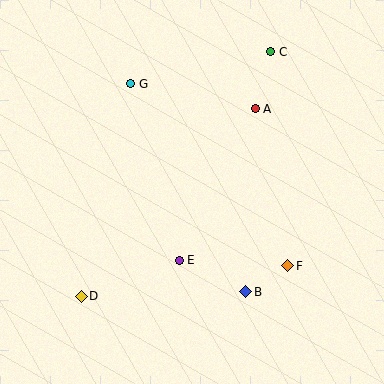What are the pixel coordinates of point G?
Point G is at (131, 84).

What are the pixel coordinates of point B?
Point B is at (246, 292).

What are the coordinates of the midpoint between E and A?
The midpoint between E and A is at (217, 184).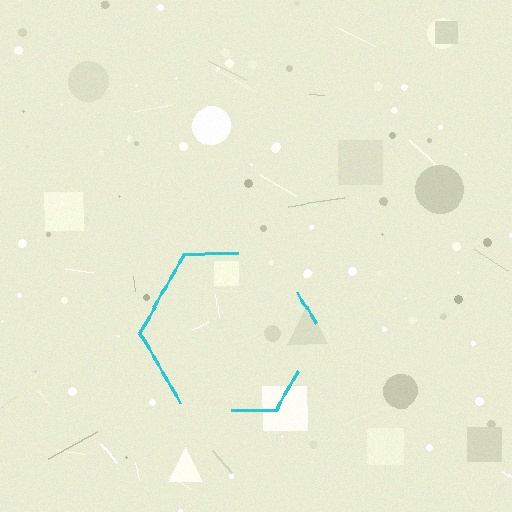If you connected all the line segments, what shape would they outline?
They would outline a hexagon.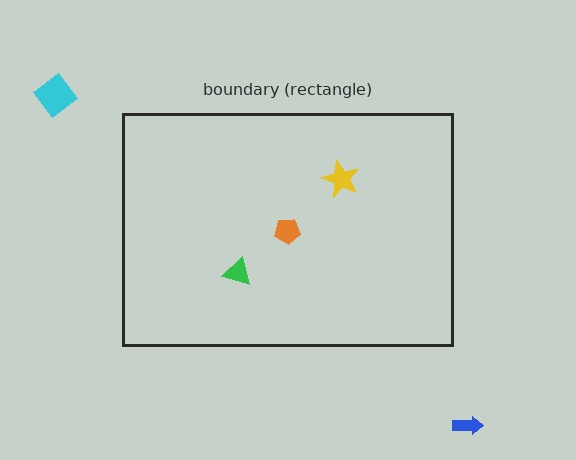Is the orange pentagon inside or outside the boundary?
Inside.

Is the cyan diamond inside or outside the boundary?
Outside.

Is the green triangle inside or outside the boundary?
Inside.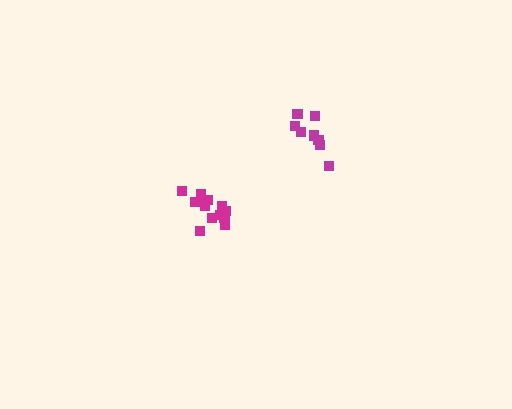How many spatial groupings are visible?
There are 2 spatial groupings.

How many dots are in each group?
Group 1: 8 dots, Group 2: 14 dots (22 total).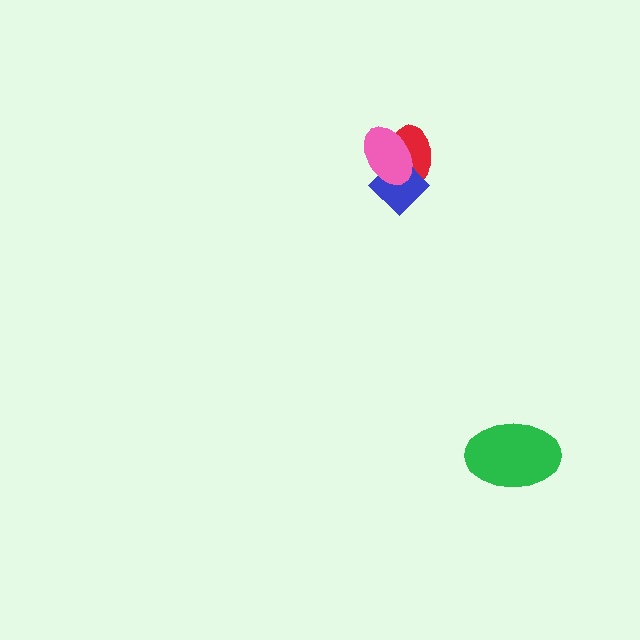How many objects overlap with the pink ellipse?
2 objects overlap with the pink ellipse.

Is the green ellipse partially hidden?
No, no other shape covers it.